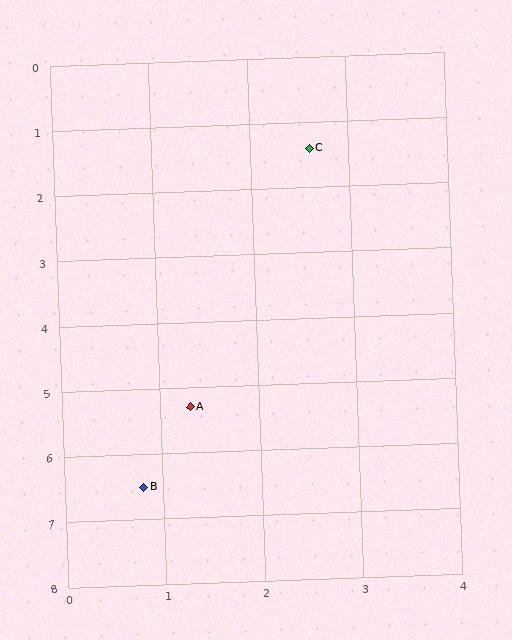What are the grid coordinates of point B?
Point B is at approximately (0.8, 6.5).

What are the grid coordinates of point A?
Point A is at approximately (1.3, 5.3).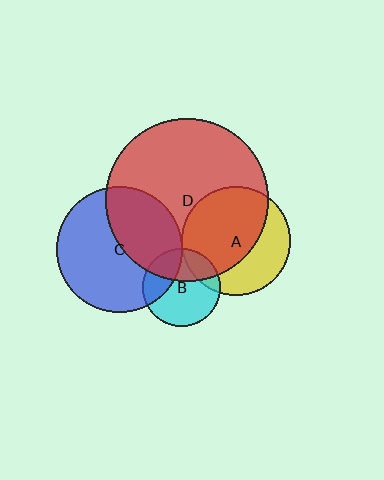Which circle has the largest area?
Circle D (red).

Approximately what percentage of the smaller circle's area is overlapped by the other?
Approximately 40%.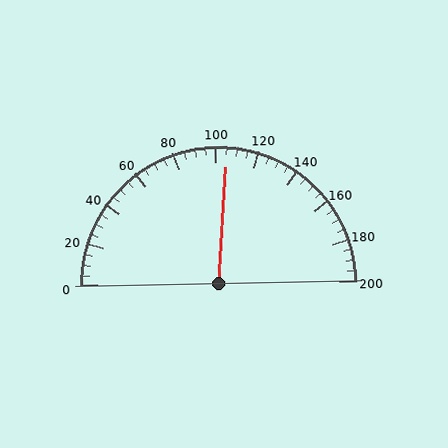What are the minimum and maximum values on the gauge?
The gauge ranges from 0 to 200.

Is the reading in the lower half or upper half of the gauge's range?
The reading is in the upper half of the range (0 to 200).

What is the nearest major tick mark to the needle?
The nearest major tick mark is 100.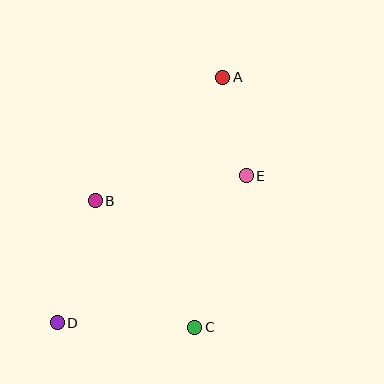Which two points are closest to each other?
Points A and E are closest to each other.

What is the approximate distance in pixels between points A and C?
The distance between A and C is approximately 251 pixels.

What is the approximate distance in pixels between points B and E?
The distance between B and E is approximately 153 pixels.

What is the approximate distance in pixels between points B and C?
The distance between B and C is approximately 161 pixels.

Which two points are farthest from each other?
Points A and D are farthest from each other.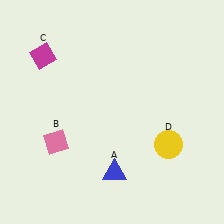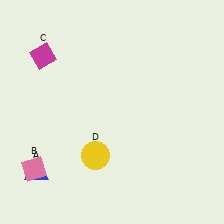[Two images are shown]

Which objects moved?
The objects that moved are: the blue triangle (A), the pink diamond (B), the yellow circle (D).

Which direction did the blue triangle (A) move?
The blue triangle (A) moved left.